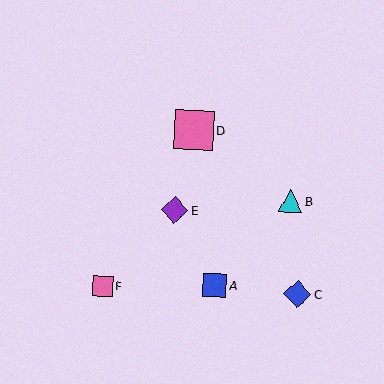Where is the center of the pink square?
The center of the pink square is at (102, 286).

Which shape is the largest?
The pink square (labeled D) is the largest.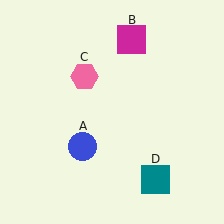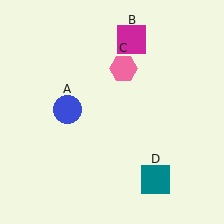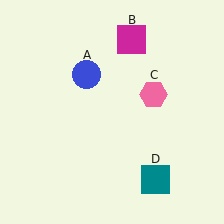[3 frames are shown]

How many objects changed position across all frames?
2 objects changed position: blue circle (object A), pink hexagon (object C).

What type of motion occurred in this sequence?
The blue circle (object A), pink hexagon (object C) rotated clockwise around the center of the scene.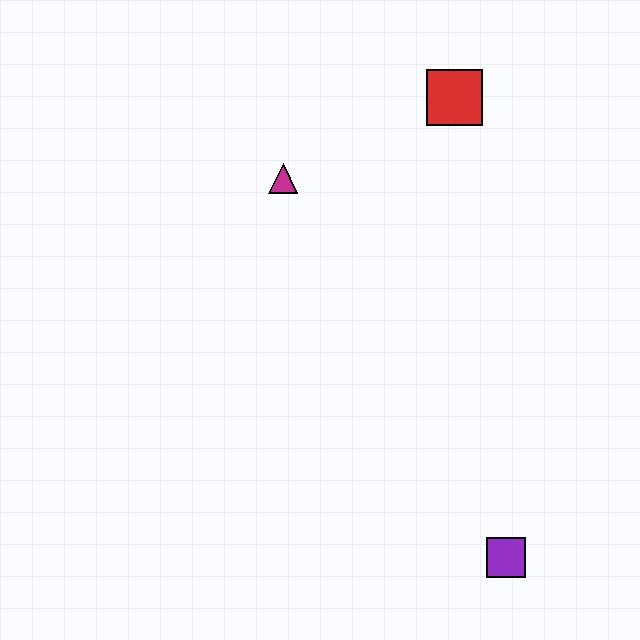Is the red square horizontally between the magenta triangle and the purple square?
Yes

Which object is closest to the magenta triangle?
The red square is closest to the magenta triangle.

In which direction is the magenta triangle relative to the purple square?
The magenta triangle is above the purple square.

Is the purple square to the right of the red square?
Yes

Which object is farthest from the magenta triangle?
The purple square is farthest from the magenta triangle.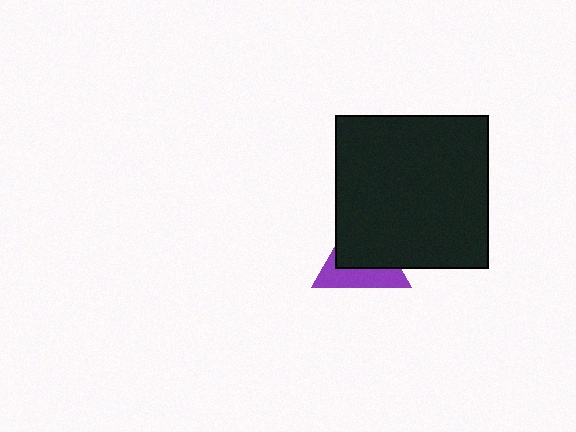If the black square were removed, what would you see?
You would see the complete purple triangle.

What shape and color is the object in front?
The object in front is a black square.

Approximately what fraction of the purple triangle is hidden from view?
Roughly 59% of the purple triangle is hidden behind the black square.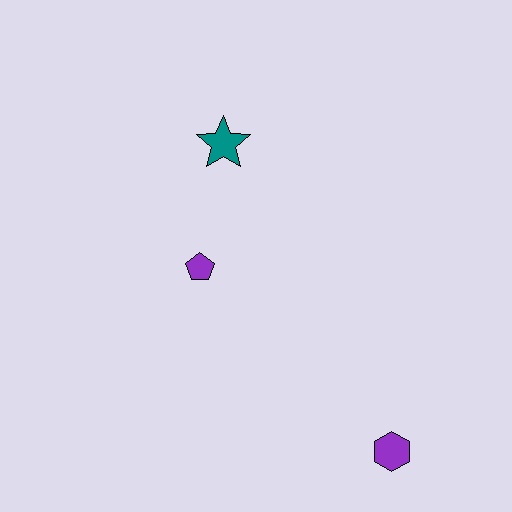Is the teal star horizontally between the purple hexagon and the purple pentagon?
Yes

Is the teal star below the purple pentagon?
No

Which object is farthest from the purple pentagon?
The purple hexagon is farthest from the purple pentagon.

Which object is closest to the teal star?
The purple pentagon is closest to the teal star.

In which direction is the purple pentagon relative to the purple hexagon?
The purple pentagon is to the left of the purple hexagon.